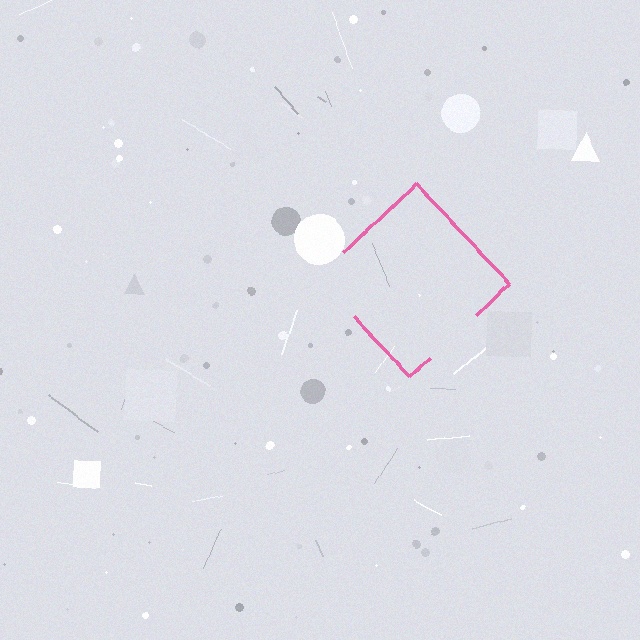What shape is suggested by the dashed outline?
The dashed outline suggests a diamond.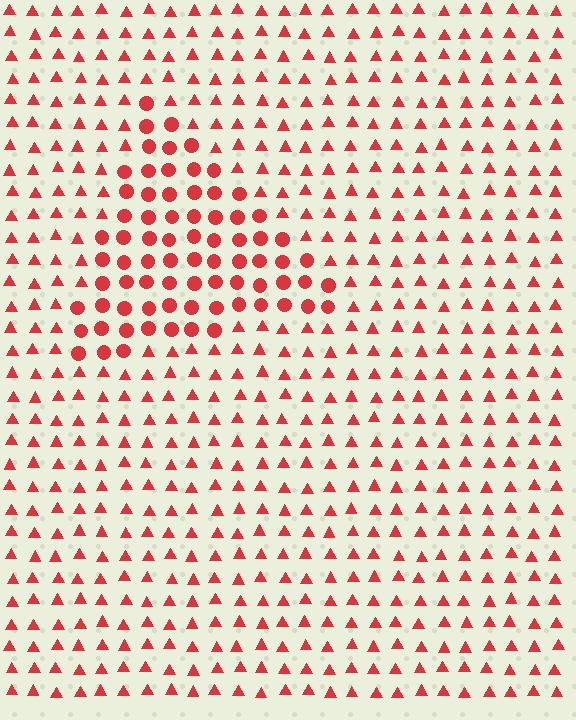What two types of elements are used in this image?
The image uses circles inside the triangle region and triangles outside it.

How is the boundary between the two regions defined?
The boundary is defined by a change in element shape: circles inside vs. triangles outside. All elements share the same color and spacing.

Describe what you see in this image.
The image is filled with small red elements arranged in a uniform grid. A triangle-shaped region contains circles, while the surrounding area contains triangles. The boundary is defined purely by the change in element shape.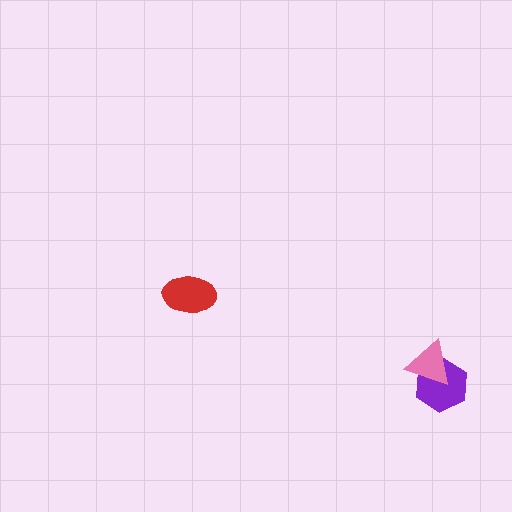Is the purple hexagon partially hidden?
Yes, it is partially covered by another shape.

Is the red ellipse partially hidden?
No, no other shape covers it.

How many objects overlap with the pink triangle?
1 object overlaps with the pink triangle.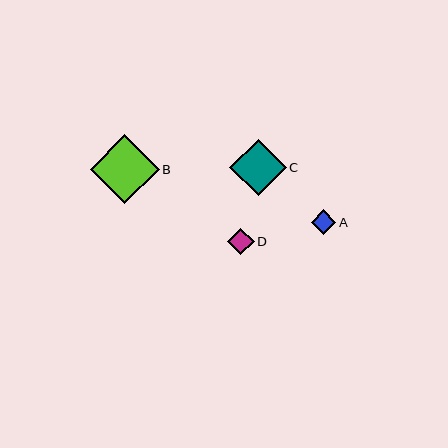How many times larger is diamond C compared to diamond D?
Diamond C is approximately 2.1 times the size of diamond D.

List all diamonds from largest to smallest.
From largest to smallest: B, C, D, A.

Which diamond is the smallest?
Diamond A is the smallest with a size of approximately 24 pixels.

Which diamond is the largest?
Diamond B is the largest with a size of approximately 69 pixels.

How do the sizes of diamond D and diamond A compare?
Diamond D and diamond A are approximately the same size.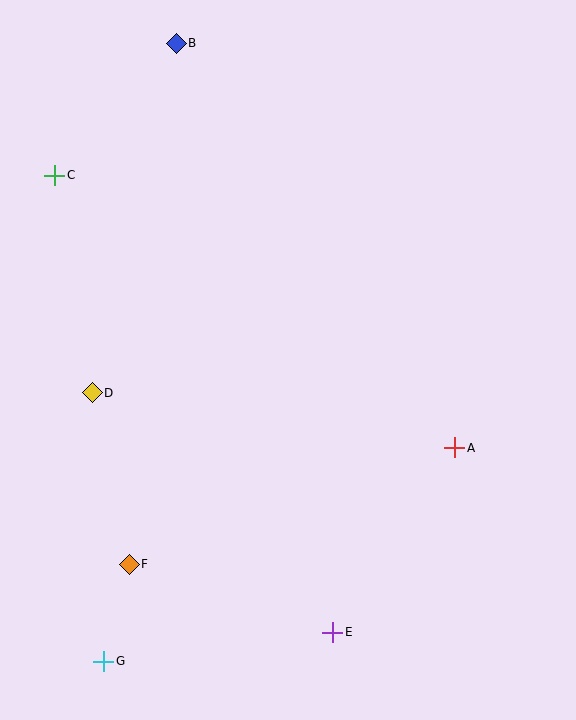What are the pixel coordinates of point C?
Point C is at (55, 175).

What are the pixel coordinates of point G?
Point G is at (104, 661).